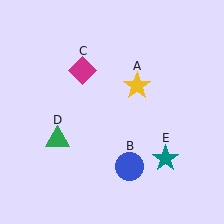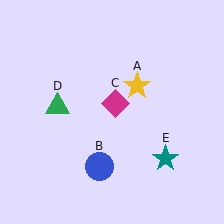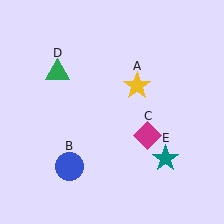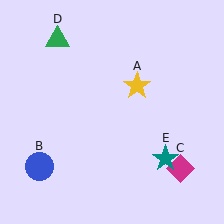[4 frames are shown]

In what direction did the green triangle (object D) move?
The green triangle (object D) moved up.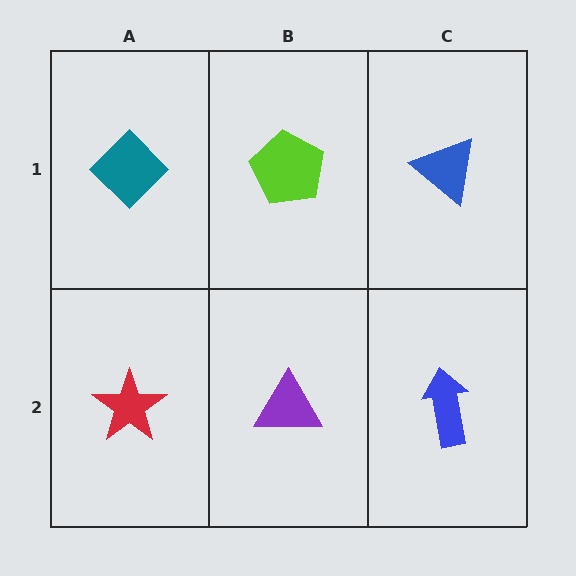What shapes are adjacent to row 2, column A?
A teal diamond (row 1, column A), a purple triangle (row 2, column B).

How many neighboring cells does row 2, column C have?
2.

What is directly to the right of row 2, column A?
A purple triangle.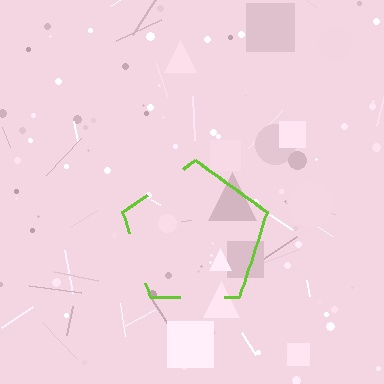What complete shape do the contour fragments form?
The contour fragments form a pentagon.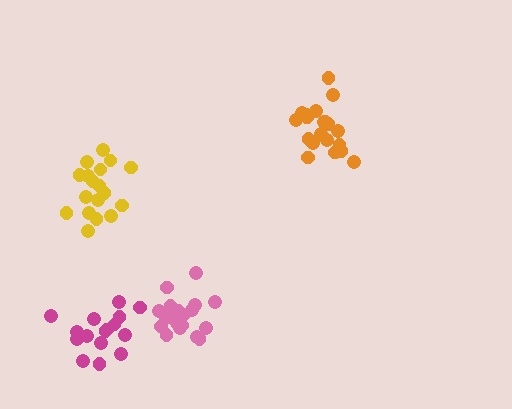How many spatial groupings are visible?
There are 4 spatial groupings.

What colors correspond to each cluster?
The clusters are colored: orange, pink, yellow, magenta.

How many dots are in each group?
Group 1: 20 dots, Group 2: 21 dots, Group 3: 18 dots, Group 4: 17 dots (76 total).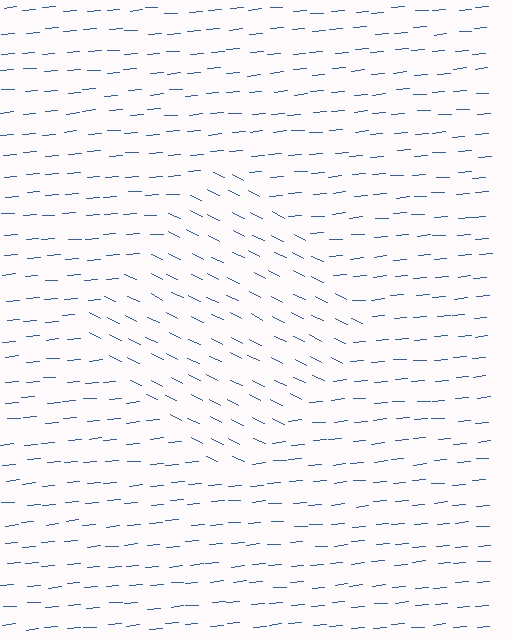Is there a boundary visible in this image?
Yes, there is a texture boundary formed by a change in line orientation.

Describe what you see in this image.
The image is filled with small blue line segments. A diamond region in the image has lines oriented differently from the surrounding lines, creating a visible texture boundary.